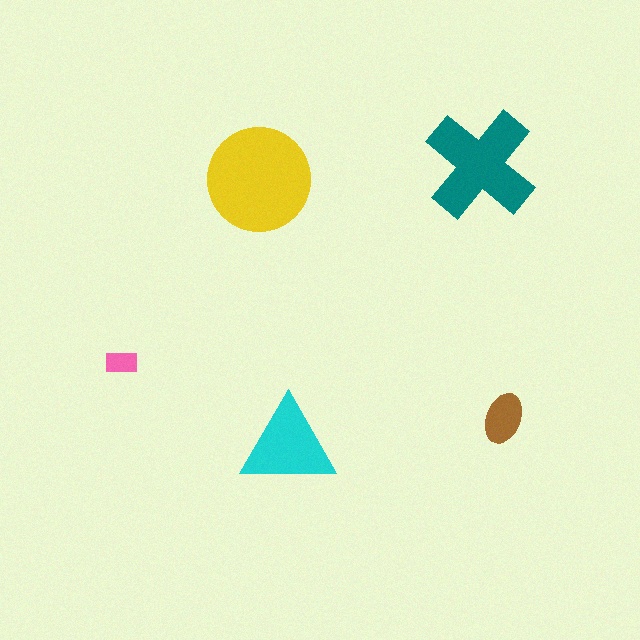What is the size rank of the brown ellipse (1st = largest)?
4th.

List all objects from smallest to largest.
The pink rectangle, the brown ellipse, the cyan triangle, the teal cross, the yellow circle.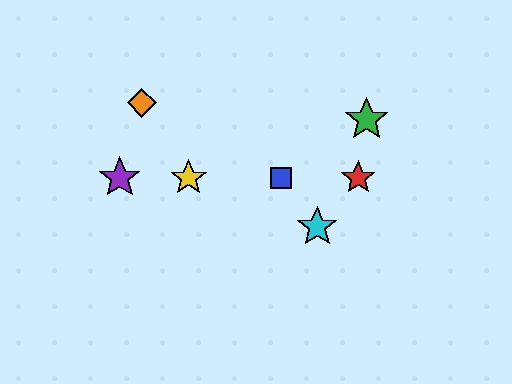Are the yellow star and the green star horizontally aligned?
No, the yellow star is at y≈178 and the green star is at y≈120.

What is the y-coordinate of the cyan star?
The cyan star is at y≈227.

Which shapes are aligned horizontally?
The red star, the blue square, the yellow star, the purple star are aligned horizontally.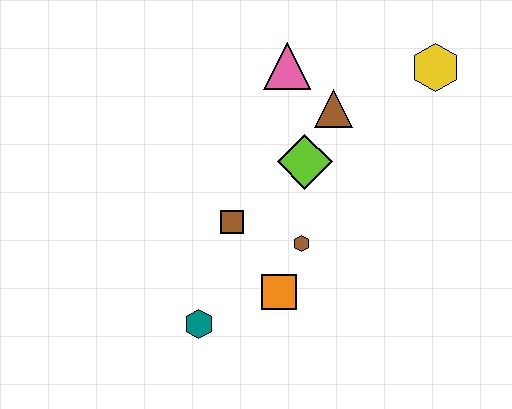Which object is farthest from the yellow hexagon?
The teal hexagon is farthest from the yellow hexagon.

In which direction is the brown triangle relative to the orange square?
The brown triangle is above the orange square.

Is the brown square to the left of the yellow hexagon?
Yes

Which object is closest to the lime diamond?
The brown triangle is closest to the lime diamond.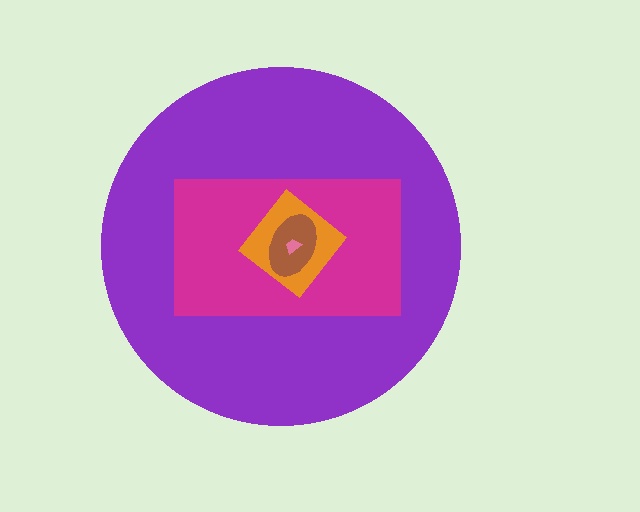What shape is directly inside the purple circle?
The magenta rectangle.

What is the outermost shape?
The purple circle.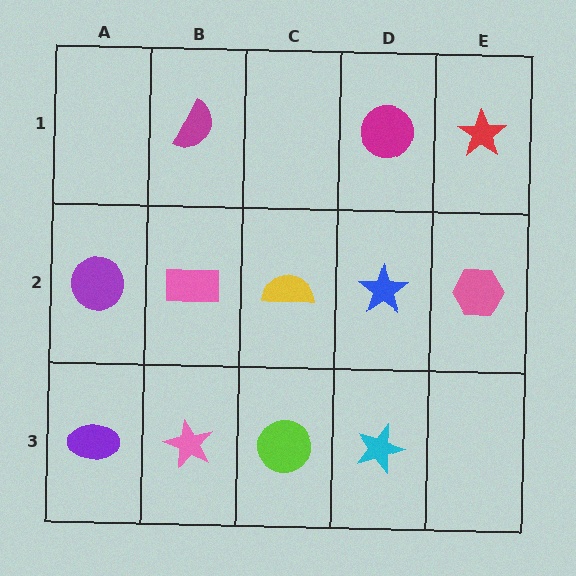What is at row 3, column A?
A purple ellipse.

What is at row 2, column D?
A blue star.